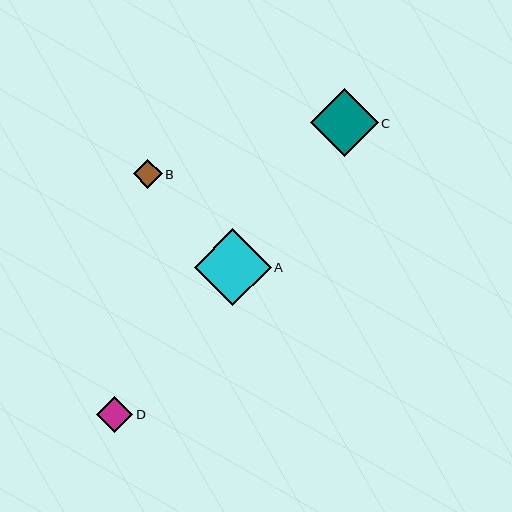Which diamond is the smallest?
Diamond B is the smallest with a size of approximately 29 pixels.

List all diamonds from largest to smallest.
From largest to smallest: A, C, D, B.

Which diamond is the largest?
Diamond A is the largest with a size of approximately 77 pixels.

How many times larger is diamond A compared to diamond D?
Diamond A is approximately 2.1 times the size of diamond D.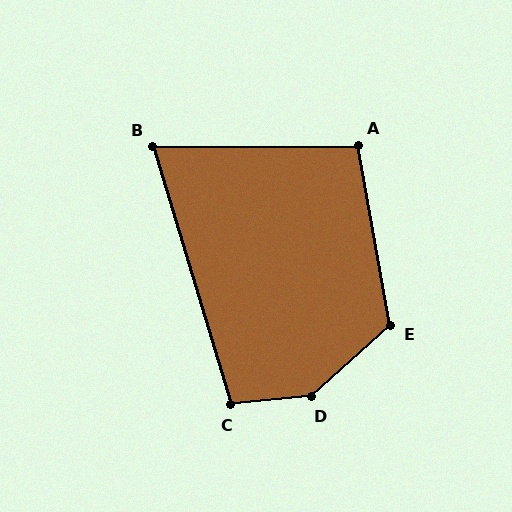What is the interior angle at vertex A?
Approximately 100 degrees (obtuse).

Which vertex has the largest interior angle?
D, at approximately 144 degrees.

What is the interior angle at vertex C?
Approximately 101 degrees (obtuse).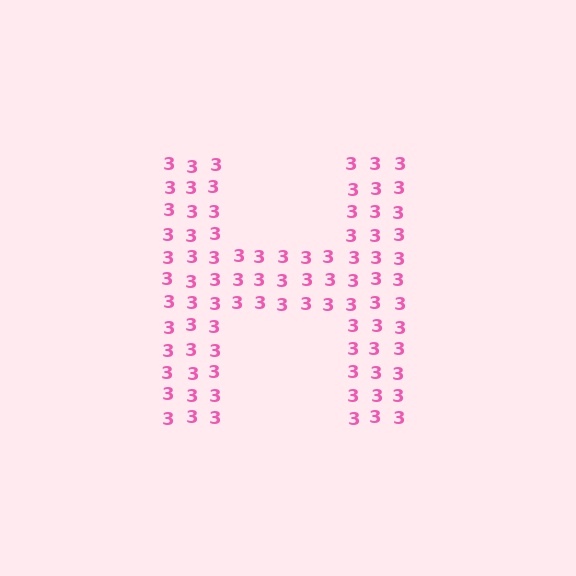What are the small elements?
The small elements are digit 3's.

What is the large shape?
The large shape is the letter H.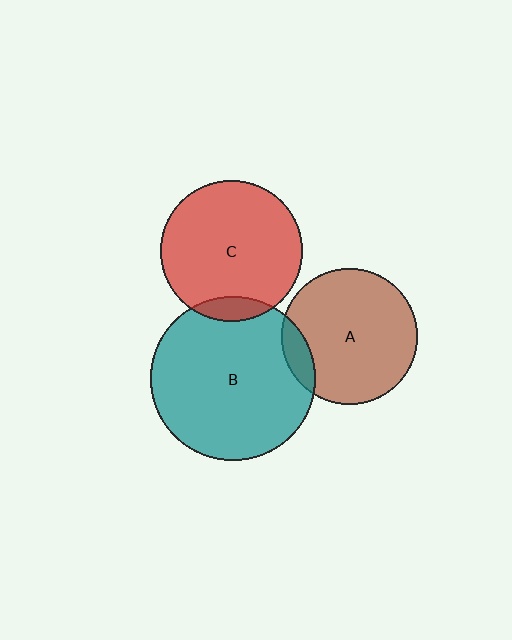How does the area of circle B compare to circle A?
Approximately 1.5 times.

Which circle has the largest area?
Circle B (teal).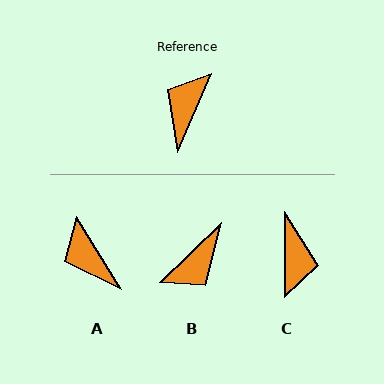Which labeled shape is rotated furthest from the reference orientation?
B, about 158 degrees away.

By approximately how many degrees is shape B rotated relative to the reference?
Approximately 158 degrees counter-clockwise.